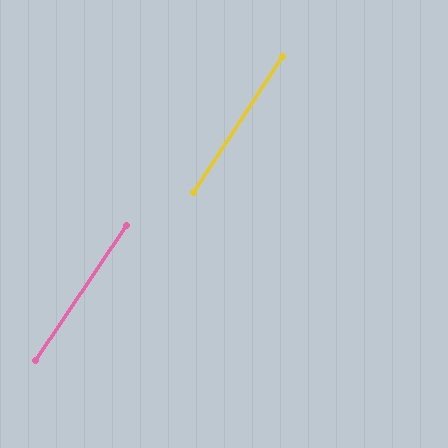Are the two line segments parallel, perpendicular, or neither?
Parallel — their directions differ by only 1.2°.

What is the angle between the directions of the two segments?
Approximately 1 degree.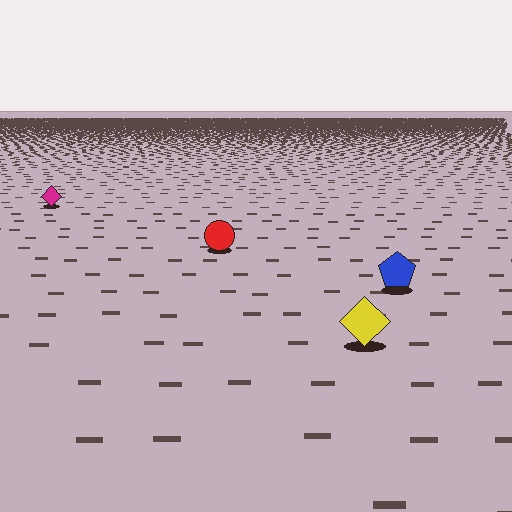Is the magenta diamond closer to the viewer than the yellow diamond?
No. The yellow diamond is closer — you can tell from the texture gradient: the ground texture is coarser near it.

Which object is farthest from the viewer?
The magenta diamond is farthest from the viewer. It appears smaller and the ground texture around it is denser.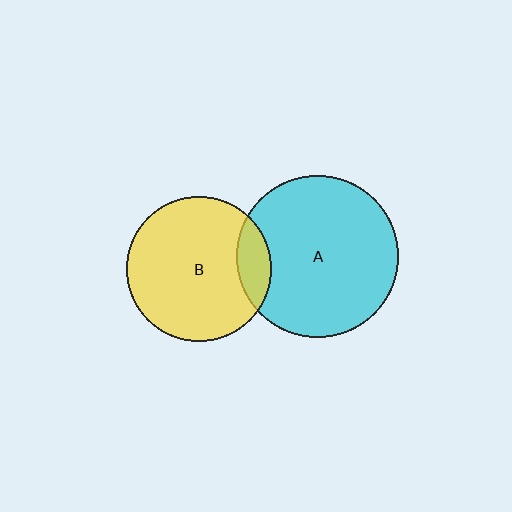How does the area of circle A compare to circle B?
Approximately 1.3 times.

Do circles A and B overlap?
Yes.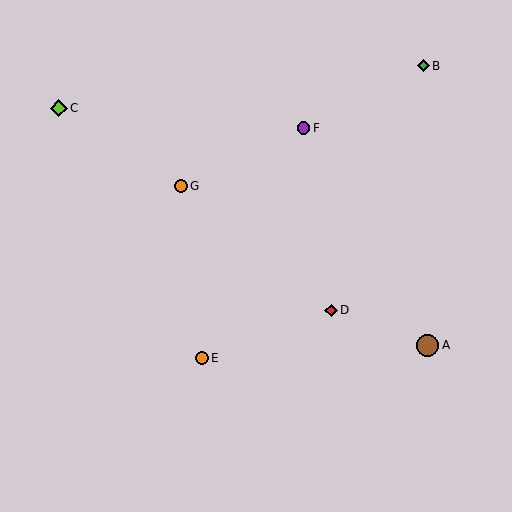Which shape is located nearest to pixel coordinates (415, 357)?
The brown circle (labeled A) at (428, 345) is nearest to that location.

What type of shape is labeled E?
Shape E is an orange circle.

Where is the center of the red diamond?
The center of the red diamond is at (331, 310).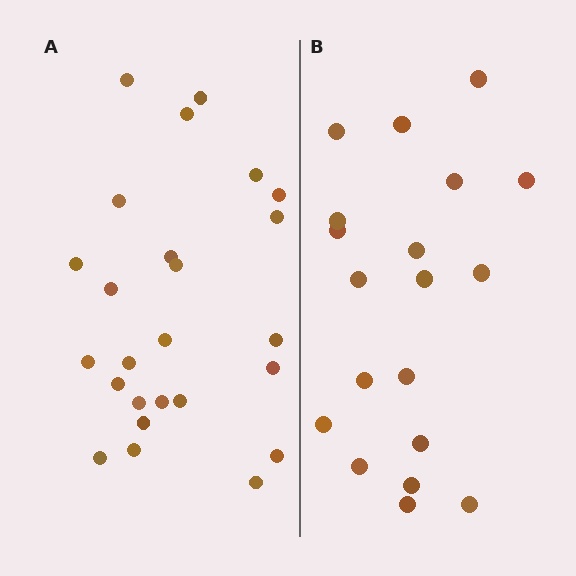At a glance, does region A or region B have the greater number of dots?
Region A (the left region) has more dots.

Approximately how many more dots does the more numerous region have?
Region A has about 6 more dots than region B.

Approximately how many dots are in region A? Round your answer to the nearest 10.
About 20 dots. (The exact count is 25, which rounds to 20.)